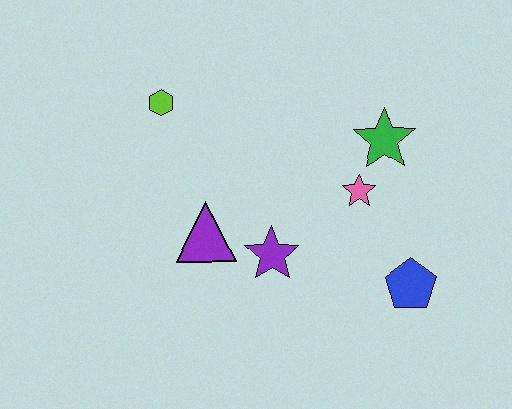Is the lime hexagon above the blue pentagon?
Yes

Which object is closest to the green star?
The pink star is closest to the green star.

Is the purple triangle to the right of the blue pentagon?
No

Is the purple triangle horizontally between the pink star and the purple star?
No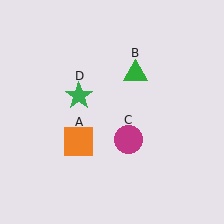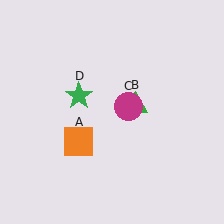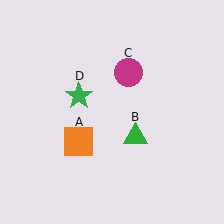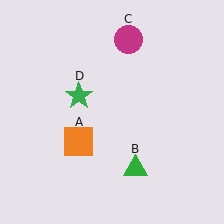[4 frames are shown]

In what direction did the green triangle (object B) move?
The green triangle (object B) moved down.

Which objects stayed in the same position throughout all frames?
Orange square (object A) and green star (object D) remained stationary.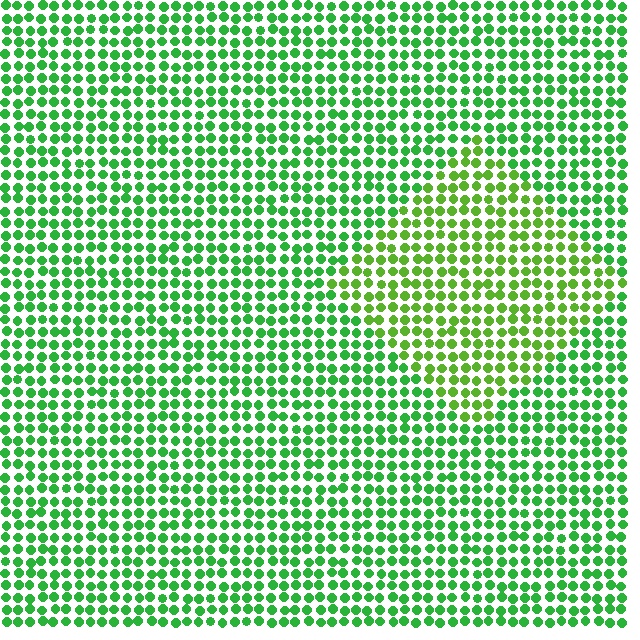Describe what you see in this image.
The image is filled with small green elements in a uniform arrangement. A diamond-shaped region is visible where the elements are tinted to a slightly different hue, forming a subtle color boundary.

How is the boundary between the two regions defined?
The boundary is defined purely by a slight shift in hue (about 27 degrees). Spacing, size, and orientation are identical on both sides.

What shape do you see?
I see a diamond.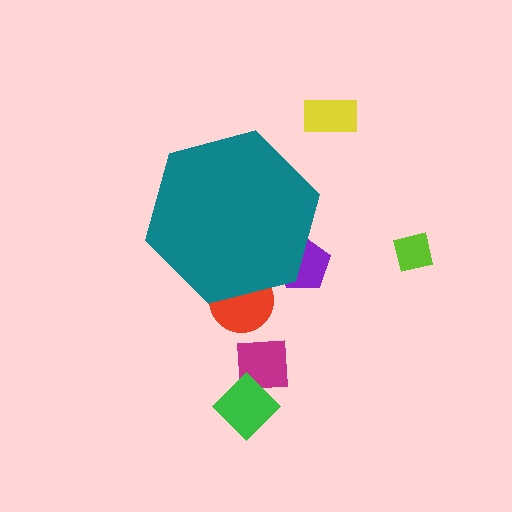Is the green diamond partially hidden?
No, the green diamond is fully visible.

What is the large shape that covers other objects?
A teal hexagon.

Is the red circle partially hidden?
Yes, the red circle is partially hidden behind the teal hexagon.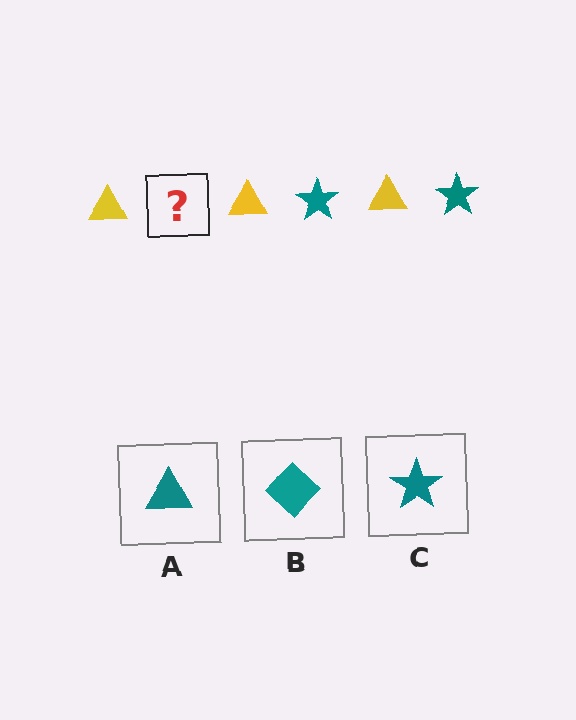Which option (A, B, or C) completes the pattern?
C.